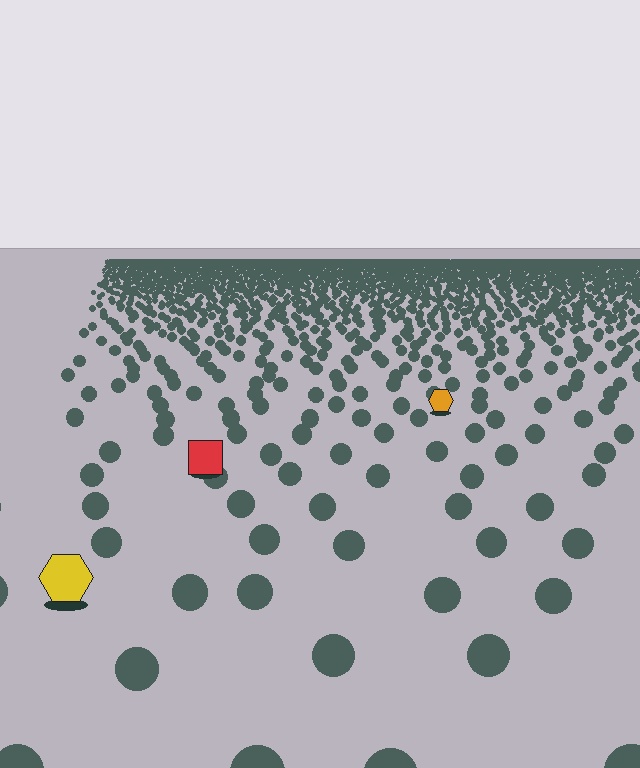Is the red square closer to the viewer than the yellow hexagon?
No. The yellow hexagon is closer — you can tell from the texture gradient: the ground texture is coarser near it.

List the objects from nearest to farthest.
From nearest to farthest: the yellow hexagon, the red square, the orange hexagon.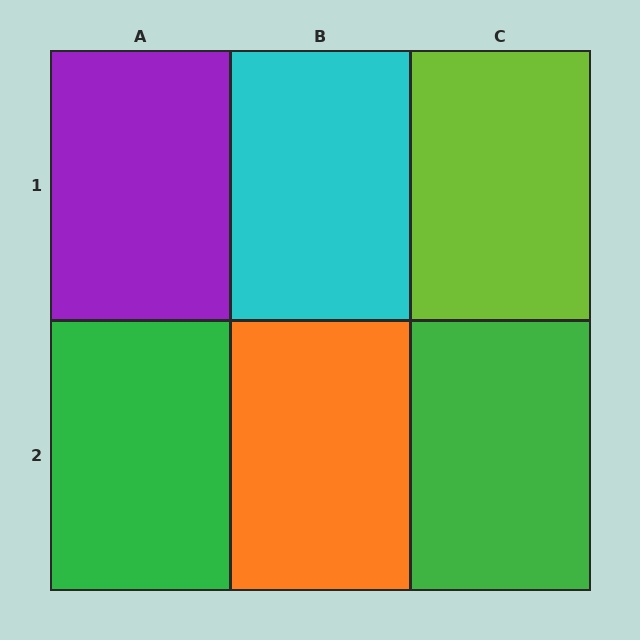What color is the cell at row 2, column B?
Orange.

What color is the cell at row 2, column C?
Green.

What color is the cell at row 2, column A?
Green.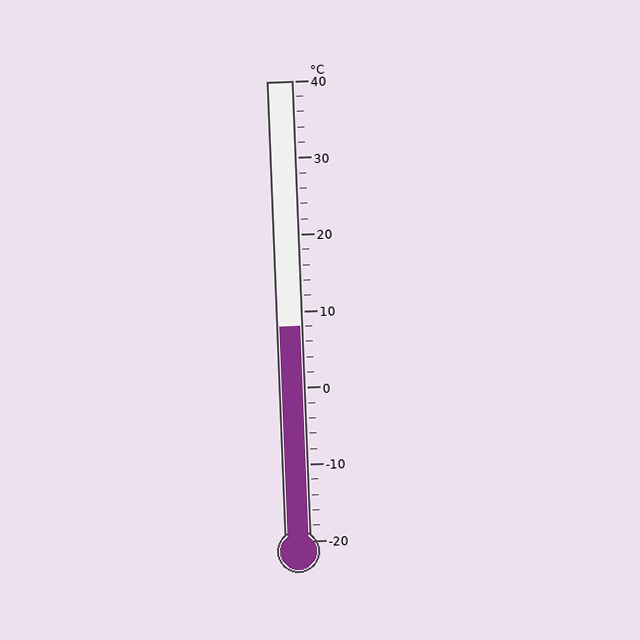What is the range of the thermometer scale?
The thermometer scale ranges from -20°C to 40°C.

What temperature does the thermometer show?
The thermometer shows approximately 8°C.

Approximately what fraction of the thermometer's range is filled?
The thermometer is filled to approximately 45% of its range.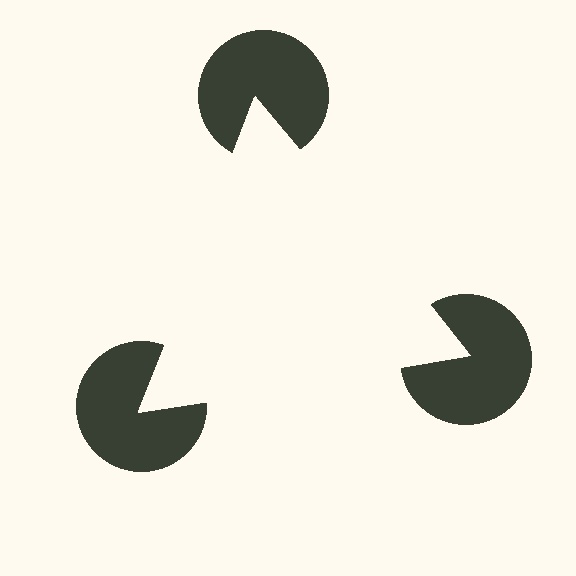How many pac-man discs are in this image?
There are 3 — one at each vertex of the illusory triangle.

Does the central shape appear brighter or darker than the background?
It typically appears slightly brighter than the background, even though no actual brightness change is drawn.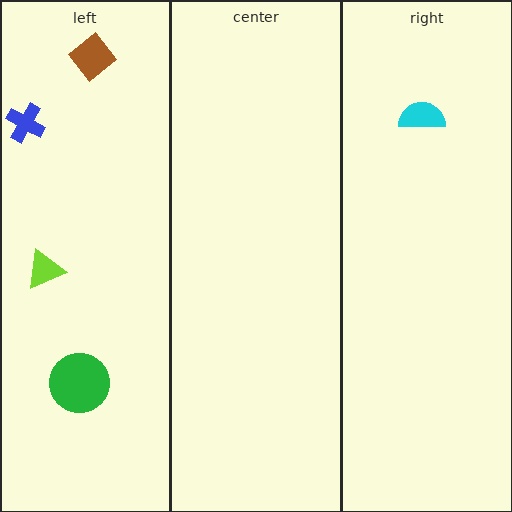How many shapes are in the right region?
1.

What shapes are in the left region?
The lime triangle, the green circle, the brown diamond, the blue cross.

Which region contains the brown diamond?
The left region.